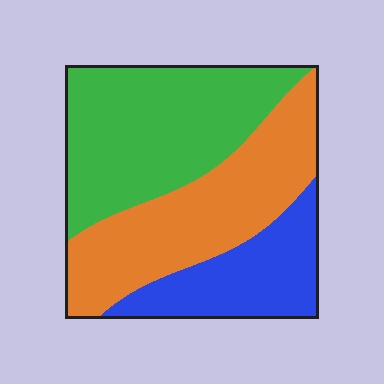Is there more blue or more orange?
Orange.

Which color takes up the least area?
Blue, at roughly 20%.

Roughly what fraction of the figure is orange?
Orange covers around 35% of the figure.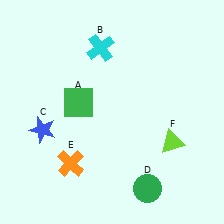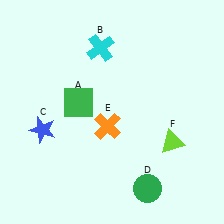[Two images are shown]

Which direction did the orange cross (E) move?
The orange cross (E) moved up.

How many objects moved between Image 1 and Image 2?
1 object moved between the two images.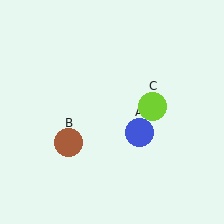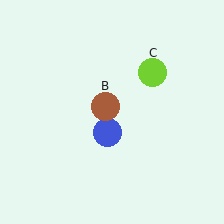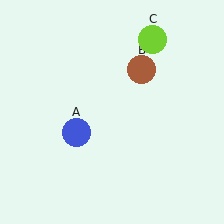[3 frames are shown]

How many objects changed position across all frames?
3 objects changed position: blue circle (object A), brown circle (object B), lime circle (object C).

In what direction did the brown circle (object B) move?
The brown circle (object B) moved up and to the right.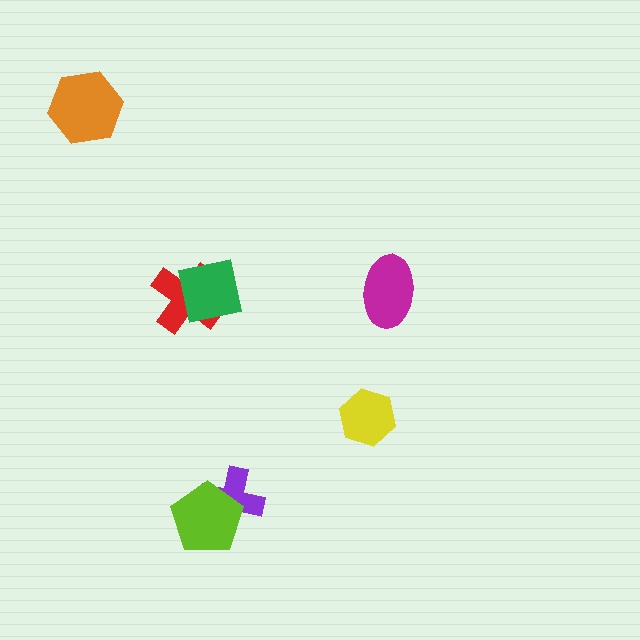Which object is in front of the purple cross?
The lime pentagon is in front of the purple cross.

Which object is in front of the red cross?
The green square is in front of the red cross.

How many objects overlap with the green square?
1 object overlaps with the green square.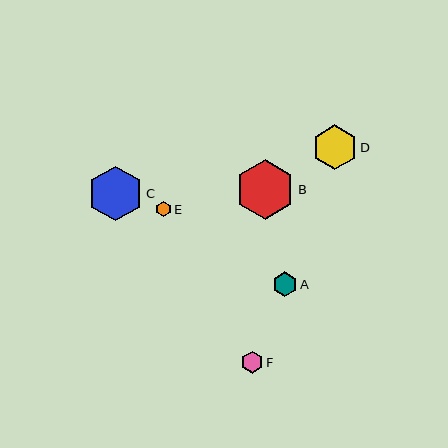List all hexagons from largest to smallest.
From largest to smallest: B, C, D, A, F, E.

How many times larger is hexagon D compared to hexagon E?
Hexagon D is approximately 2.8 times the size of hexagon E.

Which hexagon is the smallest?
Hexagon E is the smallest with a size of approximately 16 pixels.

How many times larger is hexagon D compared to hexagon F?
Hexagon D is approximately 2.1 times the size of hexagon F.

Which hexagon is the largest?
Hexagon B is the largest with a size of approximately 60 pixels.